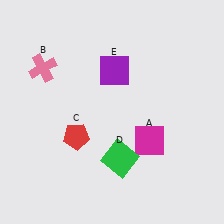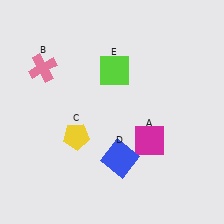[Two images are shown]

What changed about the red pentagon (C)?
In Image 1, C is red. In Image 2, it changed to yellow.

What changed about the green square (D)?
In Image 1, D is green. In Image 2, it changed to blue.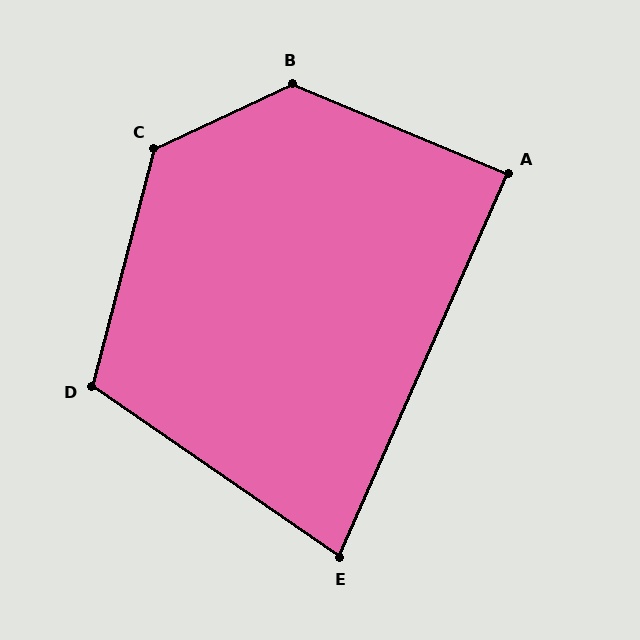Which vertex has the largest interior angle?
B, at approximately 132 degrees.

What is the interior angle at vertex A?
Approximately 89 degrees (approximately right).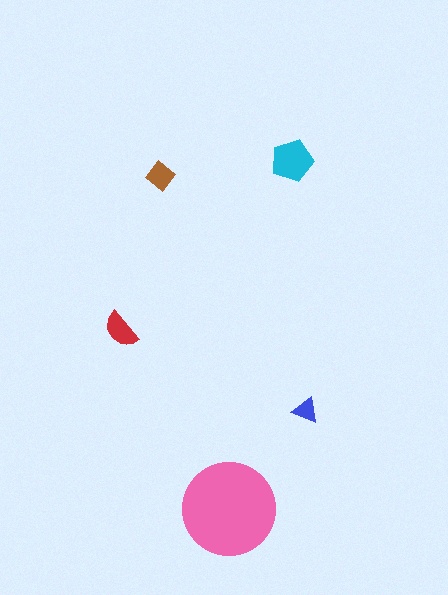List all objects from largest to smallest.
The pink circle, the cyan pentagon, the red semicircle, the brown diamond, the blue triangle.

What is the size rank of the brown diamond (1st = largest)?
4th.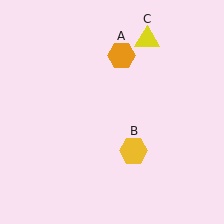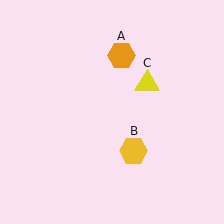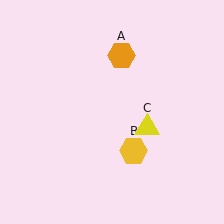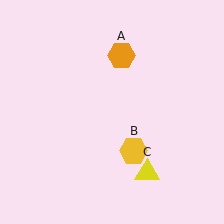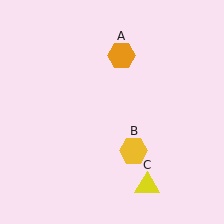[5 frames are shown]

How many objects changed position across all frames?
1 object changed position: yellow triangle (object C).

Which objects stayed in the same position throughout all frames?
Orange hexagon (object A) and yellow hexagon (object B) remained stationary.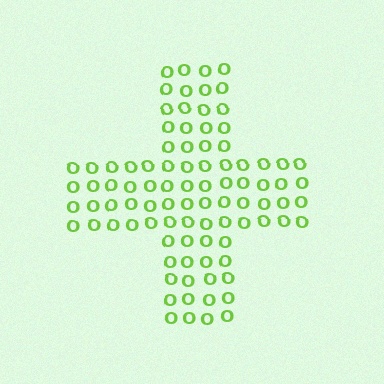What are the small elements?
The small elements are letter O's.